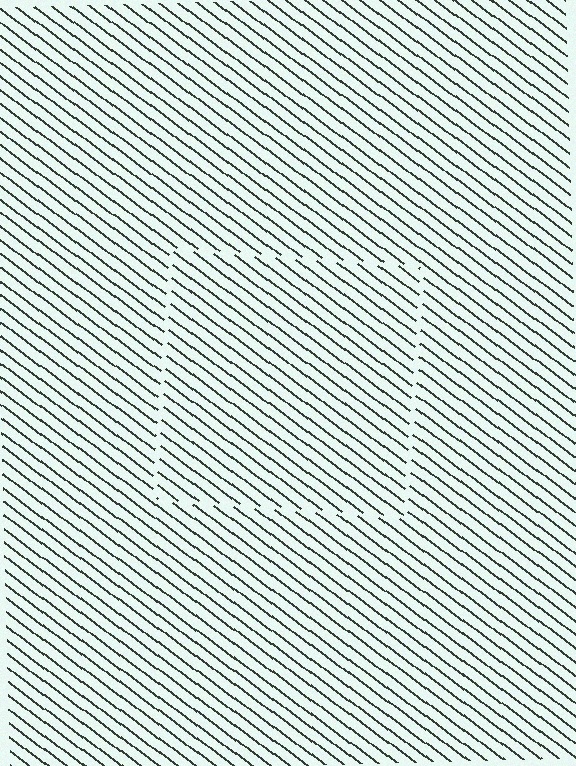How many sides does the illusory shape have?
4 sides — the line-ends trace a square.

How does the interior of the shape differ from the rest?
The interior of the shape contains the same grating, shifted by half a period — the contour is defined by the phase discontinuity where line-ends from the inner and outer gratings abut.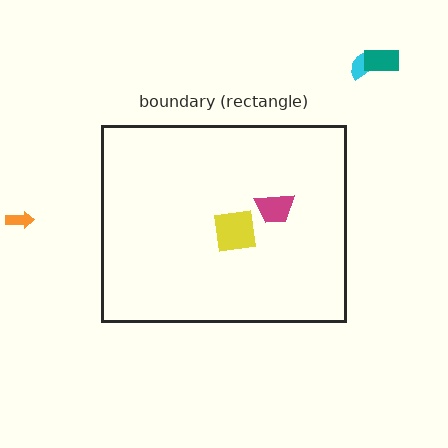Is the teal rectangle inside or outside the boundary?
Outside.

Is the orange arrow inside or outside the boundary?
Outside.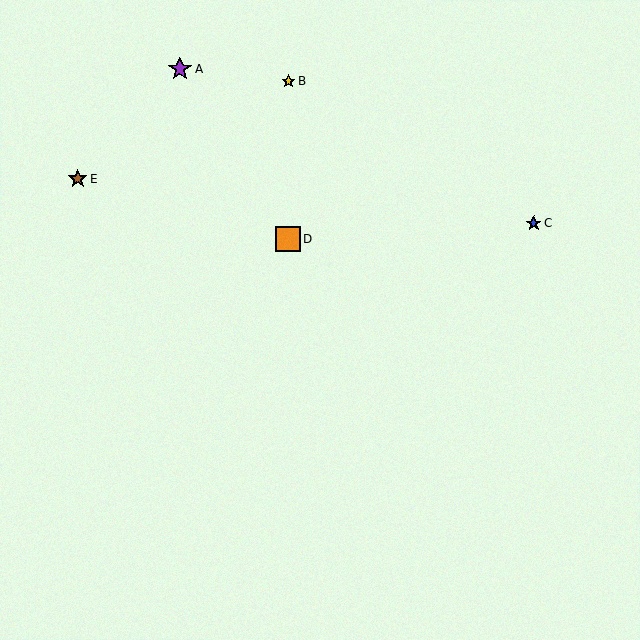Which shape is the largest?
The orange square (labeled D) is the largest.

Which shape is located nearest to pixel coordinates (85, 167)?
The brown star (labeled E) at (77, 179) is nearest to that location.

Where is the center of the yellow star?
The center of the yellow star is at (288, 81).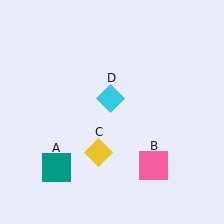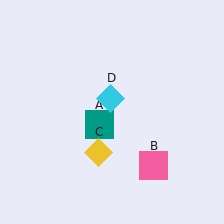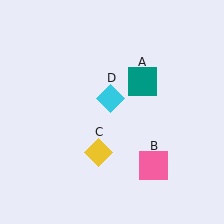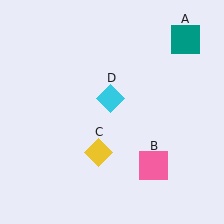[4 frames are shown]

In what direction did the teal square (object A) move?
The teal square (object A) moved up and to the right.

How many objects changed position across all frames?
1 object changed position: teal square (object A).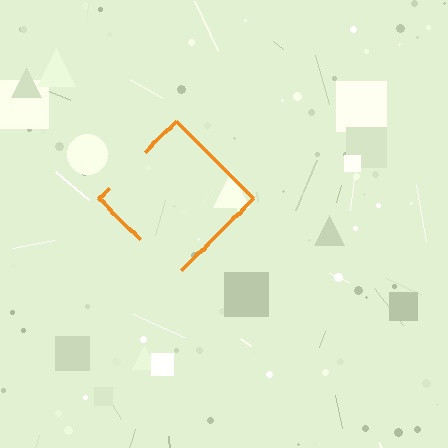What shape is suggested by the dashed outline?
The dashed outline suggests a diamond.